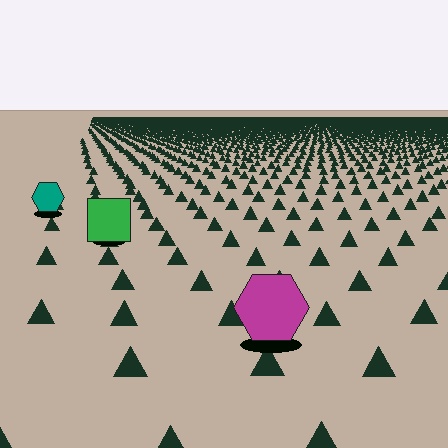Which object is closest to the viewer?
The magenta hexagon is closest. The texture marks near it are larger and more spread out.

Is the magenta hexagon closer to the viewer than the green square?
Yes. The magenta hexagon is closer — you can tell from the texture gradient: the ground texture is coarser near it.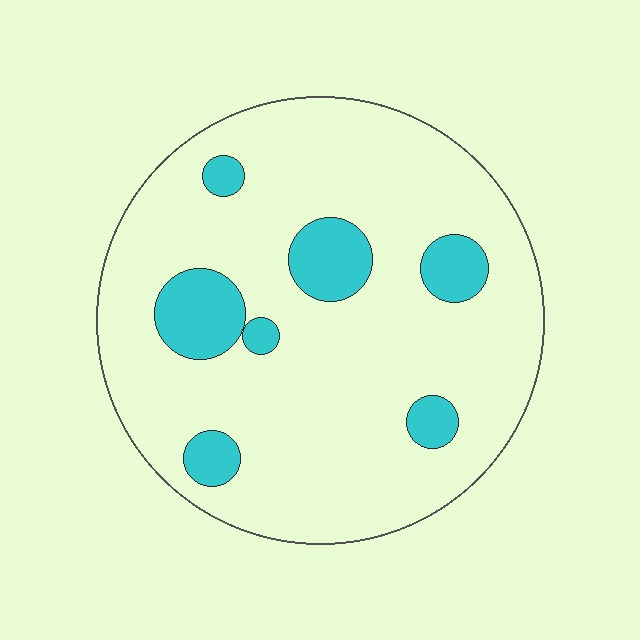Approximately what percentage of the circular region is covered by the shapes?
Approximately 15%.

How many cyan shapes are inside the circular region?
7.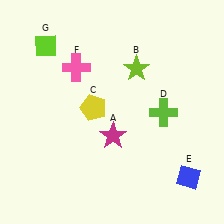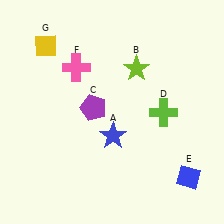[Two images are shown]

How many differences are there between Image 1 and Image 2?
There are 3 differences between the two images.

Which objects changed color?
A changed from magenta to blue. C changed from yellow to purple. G changed from lime to yellow.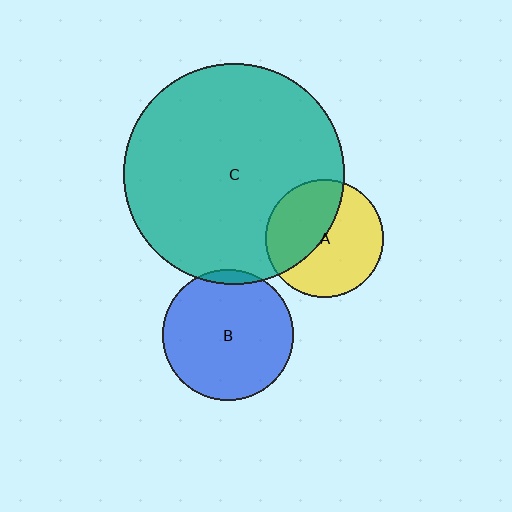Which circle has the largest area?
Circle C (teal).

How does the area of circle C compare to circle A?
Approximately 3.5 times.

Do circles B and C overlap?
Yes.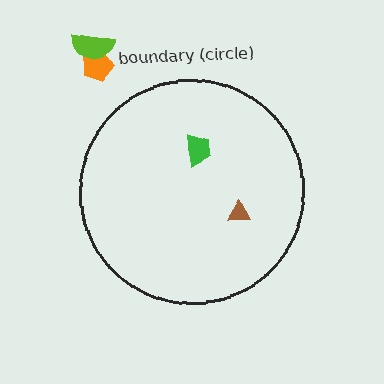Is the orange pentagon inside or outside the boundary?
Outside.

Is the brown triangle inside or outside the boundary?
Inside.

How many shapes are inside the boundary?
2 inside, 2 outside.